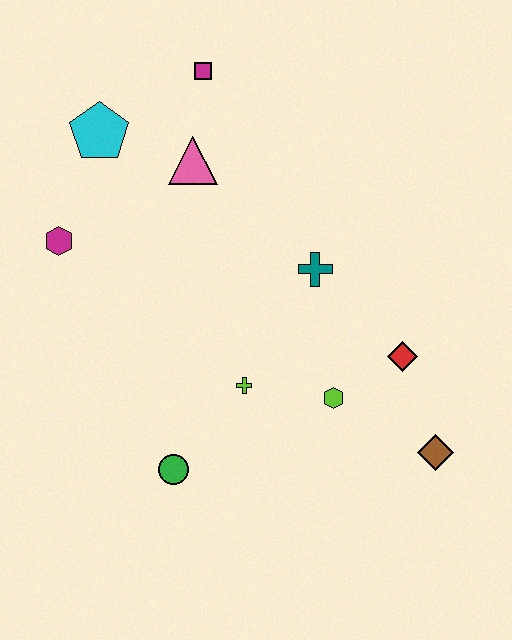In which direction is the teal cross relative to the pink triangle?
The teal cross is to the right of the pink triangle.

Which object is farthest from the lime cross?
The magenta square is farthest from the lime cross.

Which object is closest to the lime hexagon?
The red diamond is closest to the lime hexagon.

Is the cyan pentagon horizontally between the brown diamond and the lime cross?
No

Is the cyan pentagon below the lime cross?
No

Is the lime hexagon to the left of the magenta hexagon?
No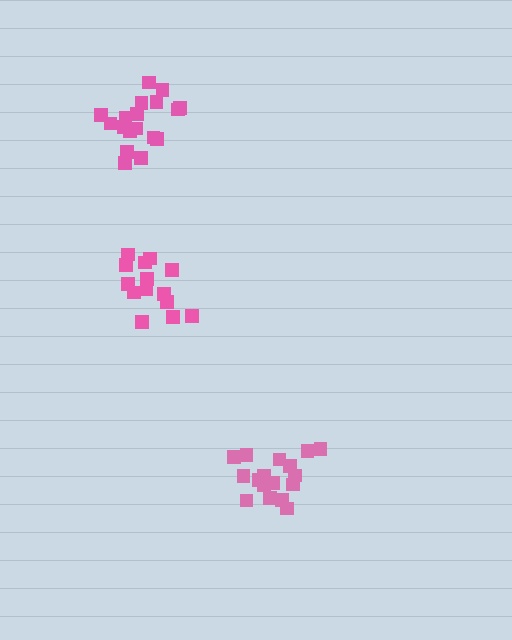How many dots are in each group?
Group 1: 14 dots, Group 2: 17 dots, Group 3: 18 dots (49 total).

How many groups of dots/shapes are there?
There are 3 groups.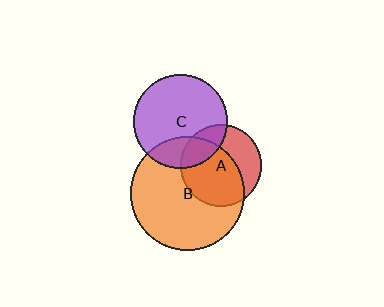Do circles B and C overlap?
Yes.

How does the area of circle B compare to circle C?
Approximately 1.5 times.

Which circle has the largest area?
Circle B (orange).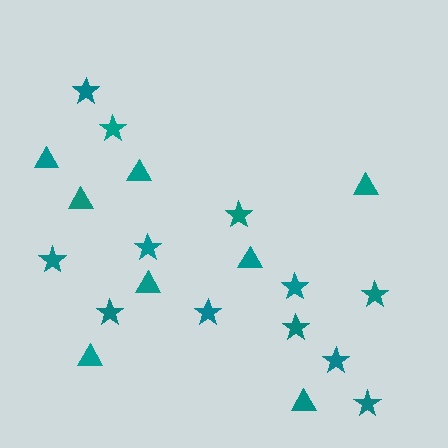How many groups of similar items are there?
There are 2 groups: one group of stars (12) and one group of triangles (8).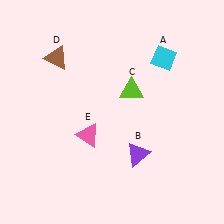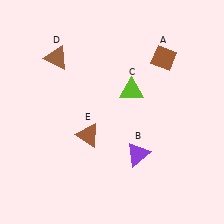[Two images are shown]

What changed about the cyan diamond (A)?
In Image 1, A is cyan. In Image 2, it changed to brown.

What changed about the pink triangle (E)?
In Image 1, E is pink. In Image 2, it changed to brown.